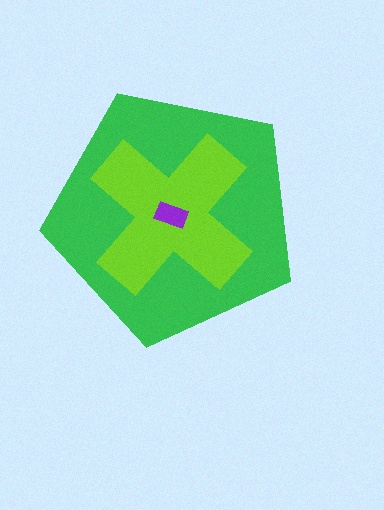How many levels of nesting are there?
3.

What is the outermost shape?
The green pentagon.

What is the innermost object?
The purple rectangle.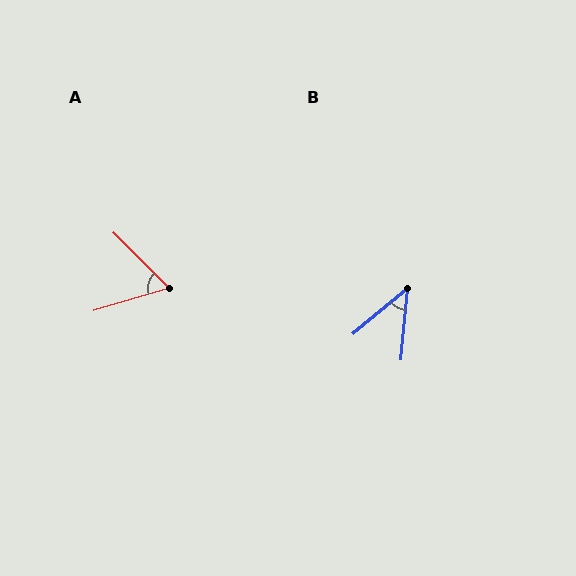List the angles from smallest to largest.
B (45°), A (62°).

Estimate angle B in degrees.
Approximately 45 degrees.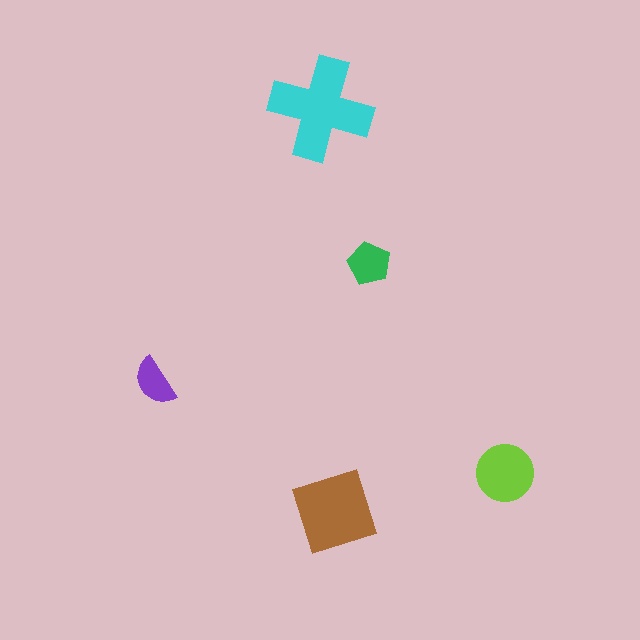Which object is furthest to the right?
The lime circle is rightmost.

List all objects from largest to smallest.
The cyan cross, the brown diamond, the lime circle, the green pentagon, the purple semicircle.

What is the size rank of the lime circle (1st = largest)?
3rd.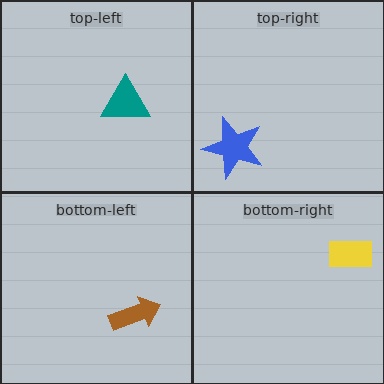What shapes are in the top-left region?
The teal triangle.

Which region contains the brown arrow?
The bottom-left region.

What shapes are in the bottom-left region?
The brown arrow.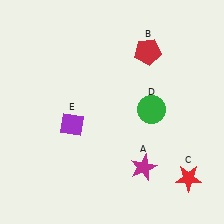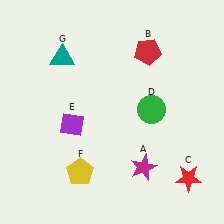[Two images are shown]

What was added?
A yellow pentagon (F), a teal triangle (G) were added in Image 2.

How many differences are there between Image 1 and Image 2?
There are 2 differences between the two images.